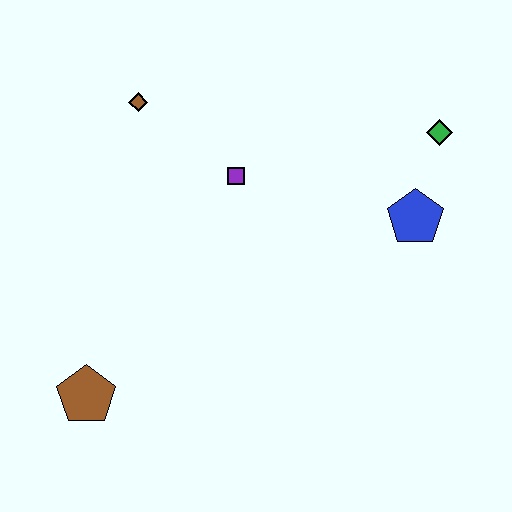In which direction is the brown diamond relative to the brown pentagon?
The brown diamond is above the brown pentagon.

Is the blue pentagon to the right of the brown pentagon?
Yes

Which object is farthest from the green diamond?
The brown pentagon is farthest from the green diamond.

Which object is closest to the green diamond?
The blue pentagon is closest to the green diamond.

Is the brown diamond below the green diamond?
No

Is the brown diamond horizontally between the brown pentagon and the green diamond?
Yes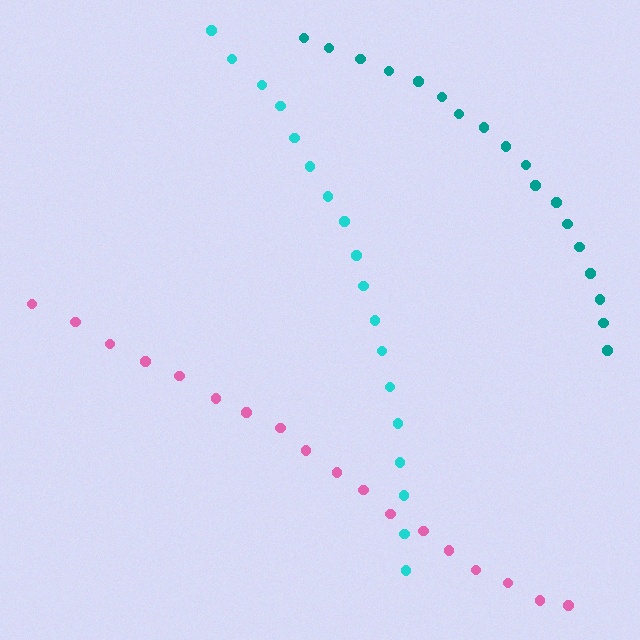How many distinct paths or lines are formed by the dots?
There are 3 distinct paths.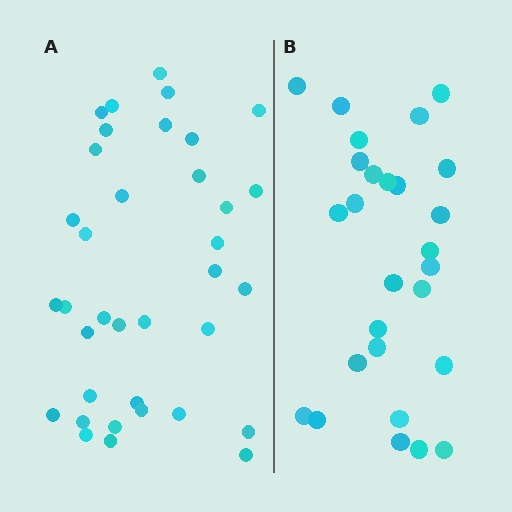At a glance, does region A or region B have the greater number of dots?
Region A (the left region) has more dots.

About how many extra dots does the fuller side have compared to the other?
Region A has roughly 8 or so more dots than region B.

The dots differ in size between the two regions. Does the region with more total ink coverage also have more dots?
No. Region B has more total ink coverage because its dots are larger, but region A actually contains more individual dots. Total area can be misleading — the number of items is what matters here.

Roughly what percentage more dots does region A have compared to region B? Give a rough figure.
About 35% more.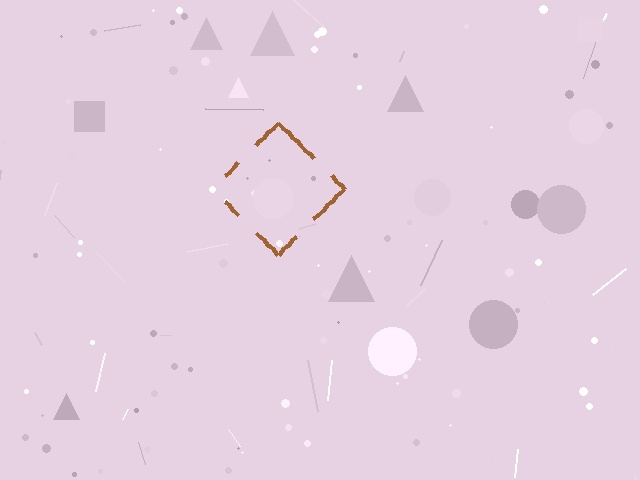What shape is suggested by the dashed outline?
The dashed outline suggests a diamond.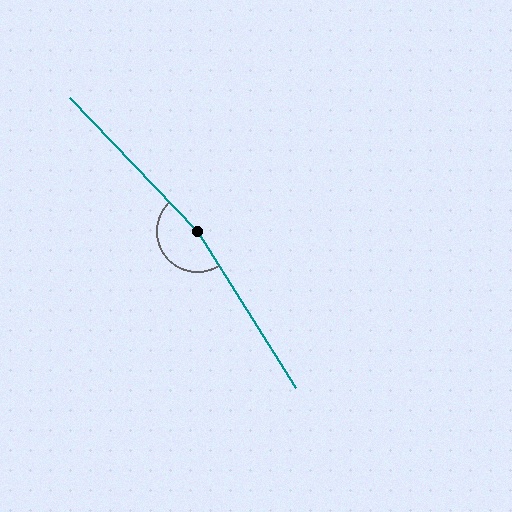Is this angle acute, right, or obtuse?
It is obtuse.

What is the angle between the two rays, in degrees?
Approximately 169 degrees.